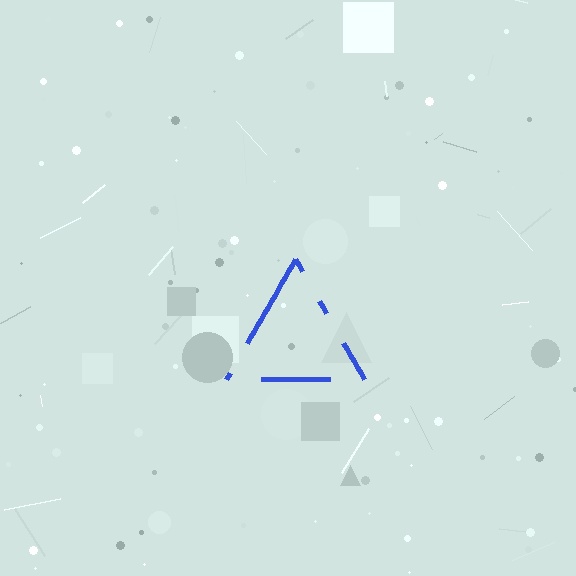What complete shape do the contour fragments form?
The contour fragments form a triangle.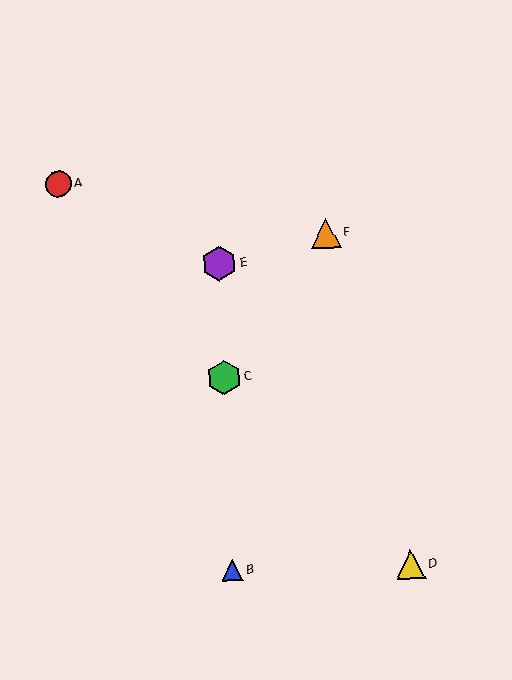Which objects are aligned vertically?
Objects B, C, E are aligned vertically.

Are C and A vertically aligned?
No, C is at x≈224 and A is at x≈58.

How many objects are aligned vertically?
3 objects (B, C, E) are aligned vertically.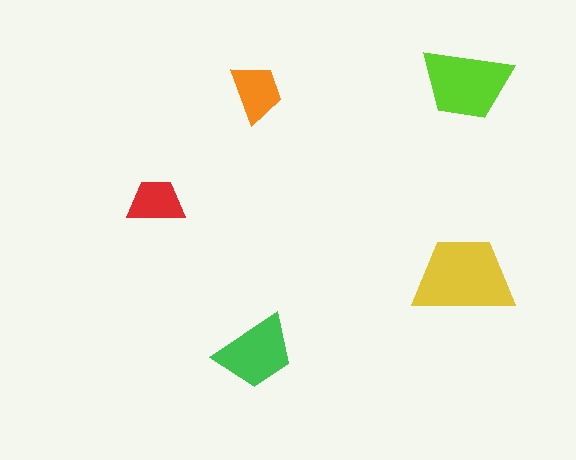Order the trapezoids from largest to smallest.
the yellow one, the lime one, the green one, the orange one, the red one.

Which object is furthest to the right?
The lime trapezoid is rightmost.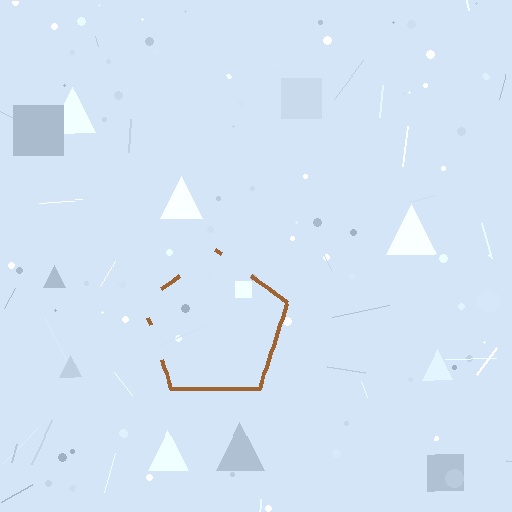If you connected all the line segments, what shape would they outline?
They would outline a pentagon.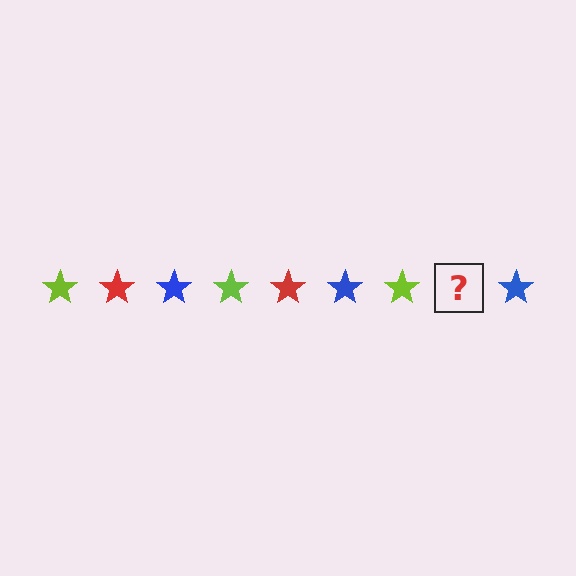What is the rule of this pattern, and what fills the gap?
The rule is that the pattern cycles through lime, red, blue stars. The gap should be filled with a red star.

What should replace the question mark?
The question mark should be replaced with a red star.